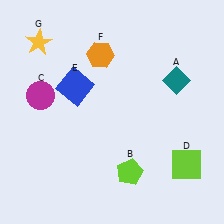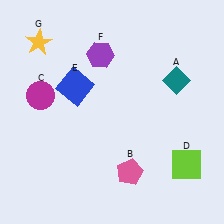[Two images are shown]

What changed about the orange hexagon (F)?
In Image 1, F is orange. In Image 2, it changed to purple.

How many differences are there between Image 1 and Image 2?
There are 2 differences between the two images.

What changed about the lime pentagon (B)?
In Image 1, B is lime. In Image 2, it changed to pink.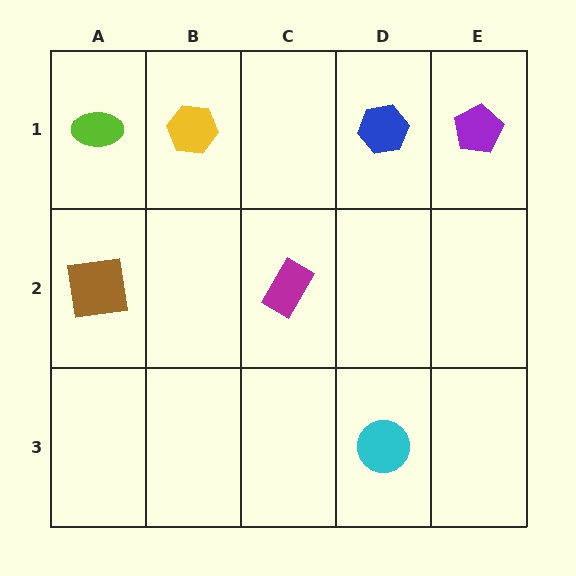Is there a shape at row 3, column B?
No, that cell is empty.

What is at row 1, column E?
A purple pentagon.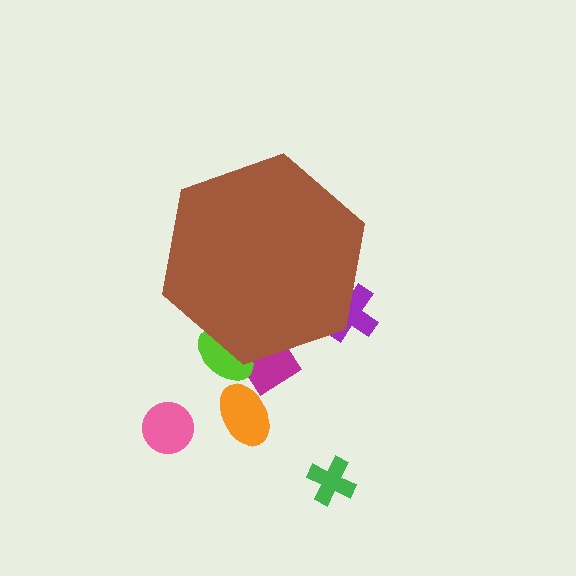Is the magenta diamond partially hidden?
Yes, the magenta diamond is partially hidden behind the brown hexagon.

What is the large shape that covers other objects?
A brown hexagon.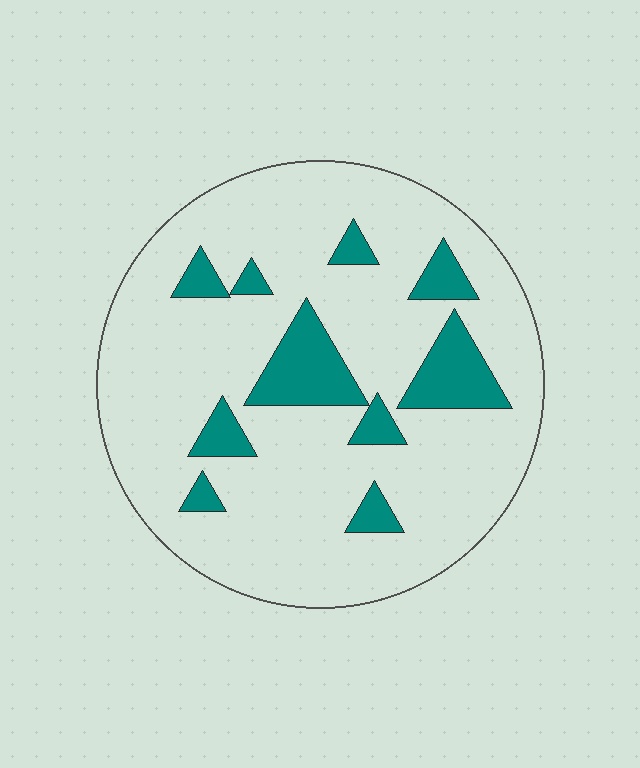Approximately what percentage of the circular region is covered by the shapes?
Approximately 15%.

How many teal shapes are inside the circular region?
10.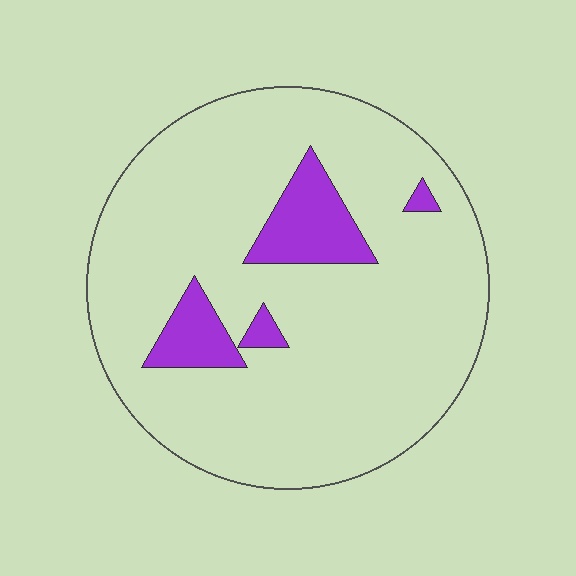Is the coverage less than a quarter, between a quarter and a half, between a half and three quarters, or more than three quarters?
Less than a quarter.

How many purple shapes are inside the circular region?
4.